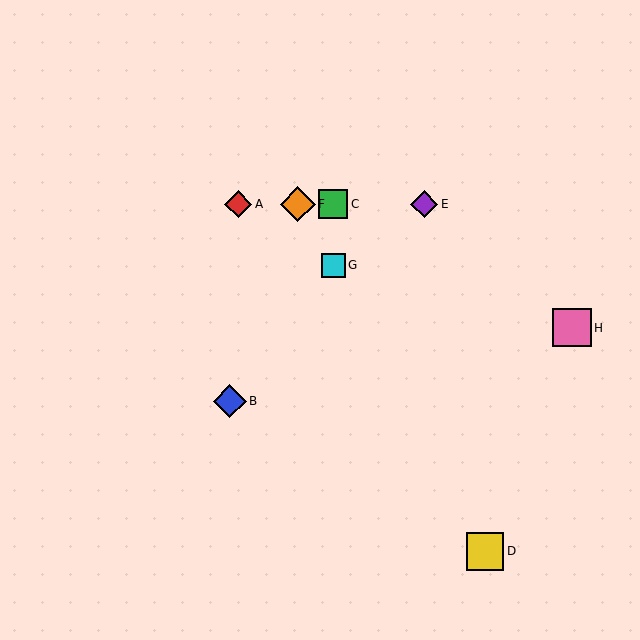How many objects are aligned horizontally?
4 objects (A, C, E, F) are aligned horizontally.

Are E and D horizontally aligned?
No, E is at y≈204 and D is at y≈551.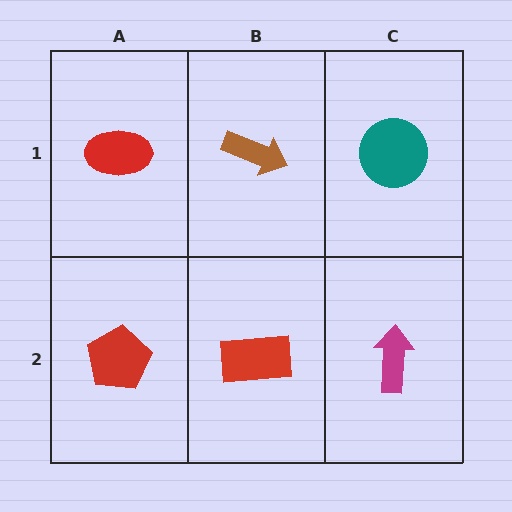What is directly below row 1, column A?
A red pentagon.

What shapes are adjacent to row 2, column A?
A red ellipse (row 1, column A), a red rectangle (row 2, column B).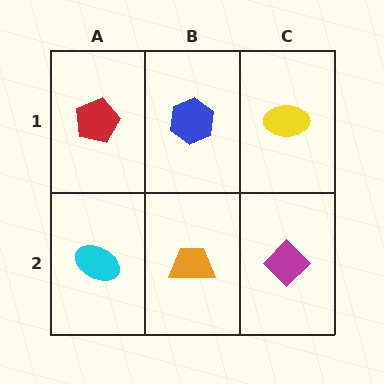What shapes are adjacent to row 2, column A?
A red pentagon (row 1, column A), an orange trapezoid (row 2, column B).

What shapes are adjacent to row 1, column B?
An orange trapezoid (row 2, column B), a red pentagon (row 1, column A), a yellow ellipse (row 1, column C).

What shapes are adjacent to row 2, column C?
A yellow ellipse (row 1, column C), an orange trapezoid (row 2, column B).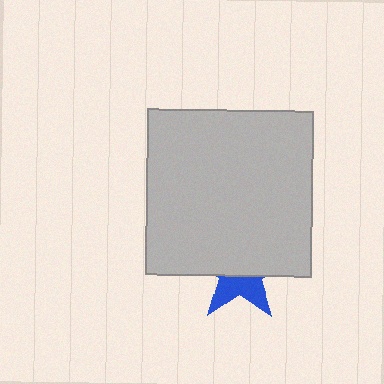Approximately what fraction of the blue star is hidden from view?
Roughly 61% of the blue star is hidden behind the light gray square.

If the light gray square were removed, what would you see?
You would see the complete blue star.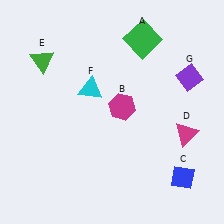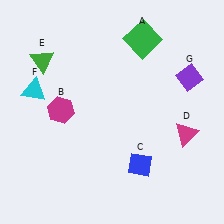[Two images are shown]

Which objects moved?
The objects that moved are: the magenta hexagon (B), the blue diamond (C), the cyan triangle (F).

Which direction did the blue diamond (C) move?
The blue diamond (C) moved left.